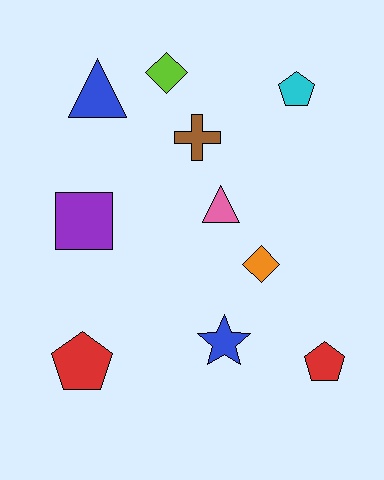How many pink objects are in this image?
There is 1 pink object.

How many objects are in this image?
There are 10 objects.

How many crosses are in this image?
There is 1 cross.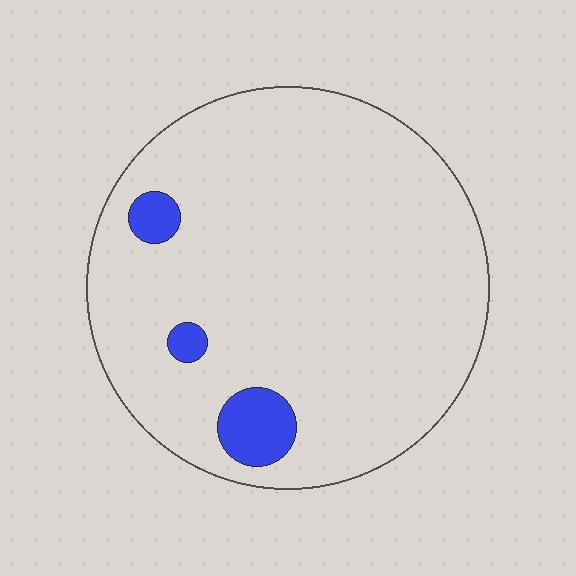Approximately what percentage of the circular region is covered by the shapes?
Approximately 5%.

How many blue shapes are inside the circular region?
3.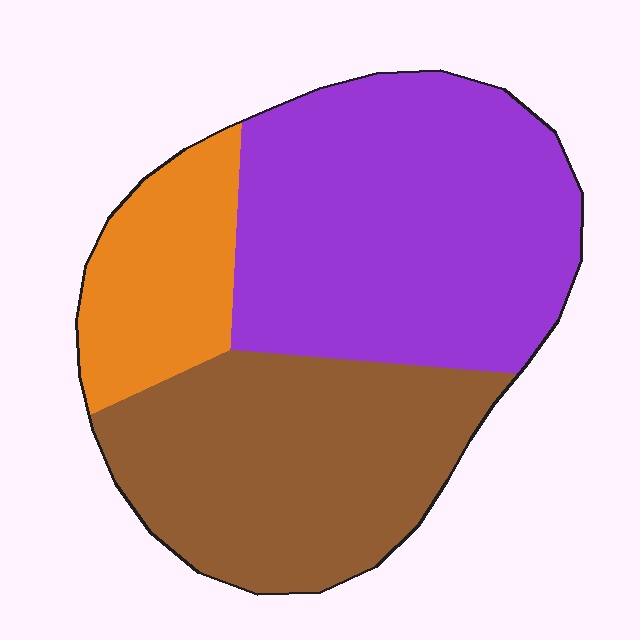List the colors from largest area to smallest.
From largest to smallest: purple, brown, orange.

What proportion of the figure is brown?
Brown takes up about three eighths (3/8) of the figure.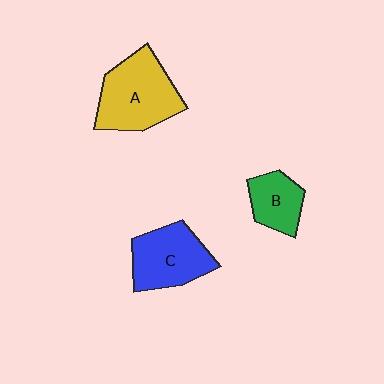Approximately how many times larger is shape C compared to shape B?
Approximately 1.5 times.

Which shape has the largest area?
Shape A (yellow).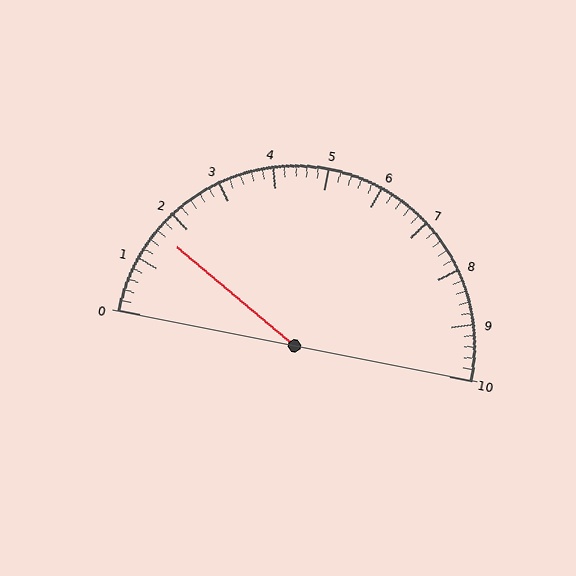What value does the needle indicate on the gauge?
The needle indicates approximately 1.6.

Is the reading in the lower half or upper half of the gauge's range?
The reading is in the lower half of the range (0 to 10).